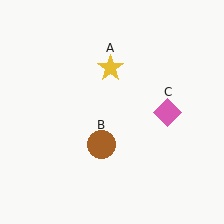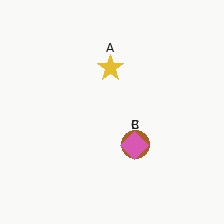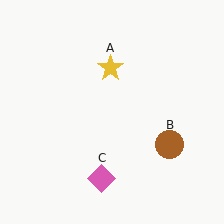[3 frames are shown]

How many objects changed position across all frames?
2 objects changed position: brown circle (object B), pink diamond (object C).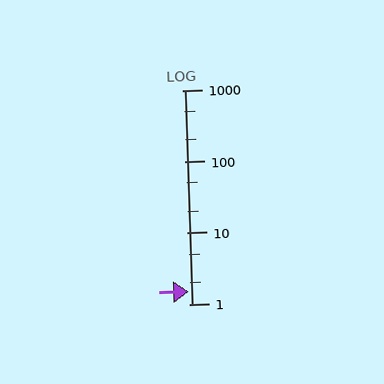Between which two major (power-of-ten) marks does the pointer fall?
The pointer is between 1 and 10.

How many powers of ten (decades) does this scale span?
The scale spans 3 decades, from 1 to 1000.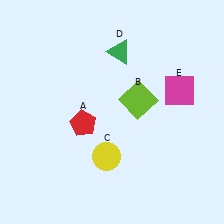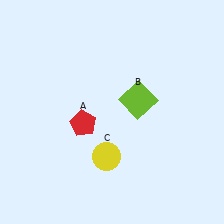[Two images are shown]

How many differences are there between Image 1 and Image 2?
There are 2 differences between the two images.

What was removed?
The green triangle (D), the magenta square (E) were removed in Image 2.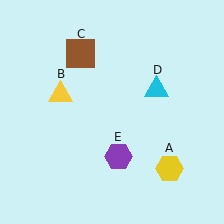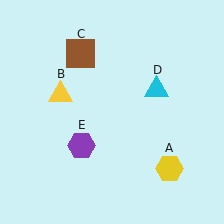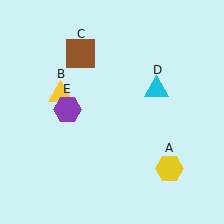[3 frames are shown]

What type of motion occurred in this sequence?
The purple hexagon (object E) rotated clockwise around the center of the scene.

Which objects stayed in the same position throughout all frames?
Yellow hexagon (object A) and yellow triangle (object B) and brown square (object C) and cyan triangle (object D) remained stationary.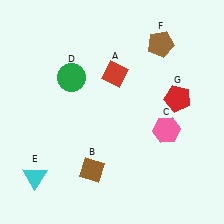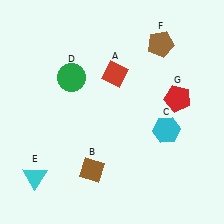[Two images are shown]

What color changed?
The hexagon (C) changed from pink in Image 1 to cyan in Image 2.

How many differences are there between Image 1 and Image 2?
There is 1 difference between the two images.